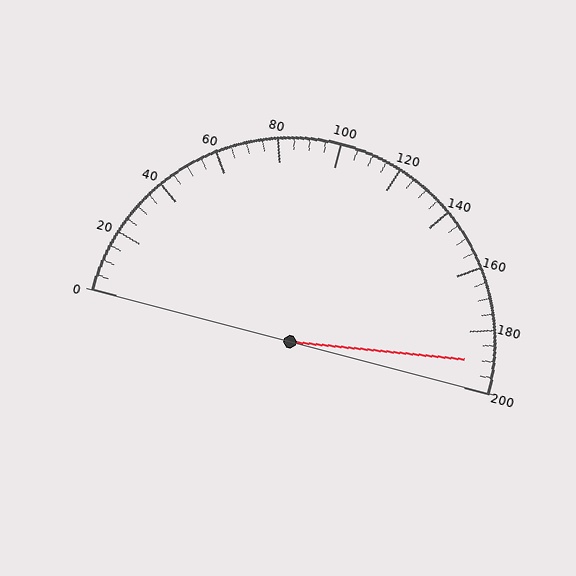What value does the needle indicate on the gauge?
The needle indicates approximately 190.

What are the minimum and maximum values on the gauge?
The gauge ranges from 0 to 200.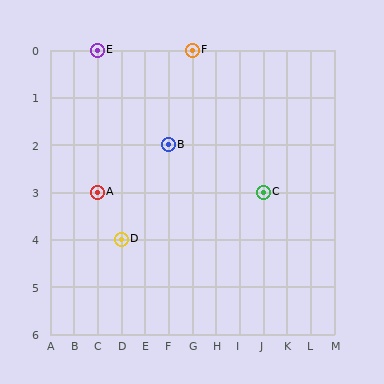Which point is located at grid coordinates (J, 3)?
Point C is at (J, 3).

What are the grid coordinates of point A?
Point A is at grid coordinates (C, 3).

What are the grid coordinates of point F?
Point F is at grid coordinates (G, 0).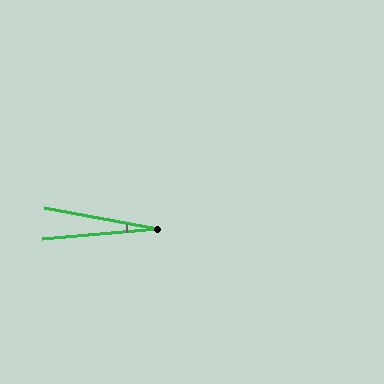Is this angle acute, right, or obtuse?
It is acute.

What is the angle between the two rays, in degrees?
Approximately 16 degrees.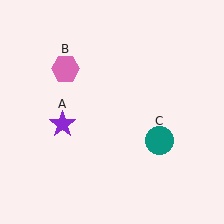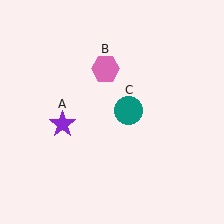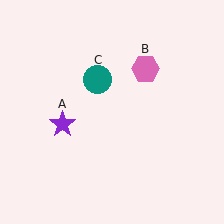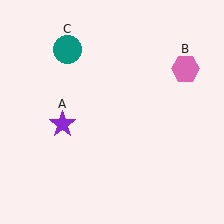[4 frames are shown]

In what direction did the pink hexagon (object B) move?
The pink hexagon (object B) moved right.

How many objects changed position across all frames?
2 objects changed position: pink hexagon (object B), teal circle (object C).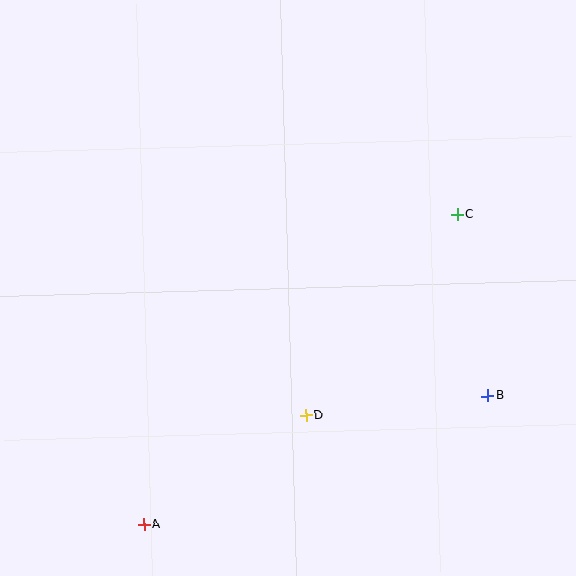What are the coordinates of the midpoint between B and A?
The midpoint between B and A is at (316, 460).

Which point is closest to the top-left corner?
Point C is closest to the top-left corner.